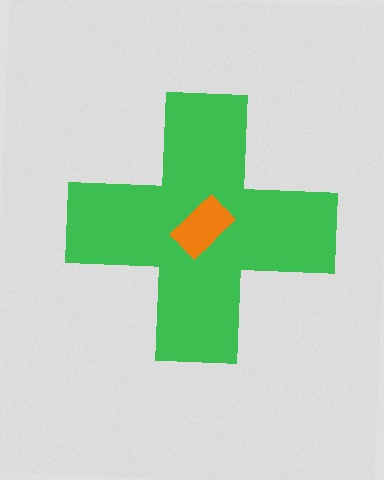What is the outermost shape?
The green cross.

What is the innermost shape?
The orange rectangle.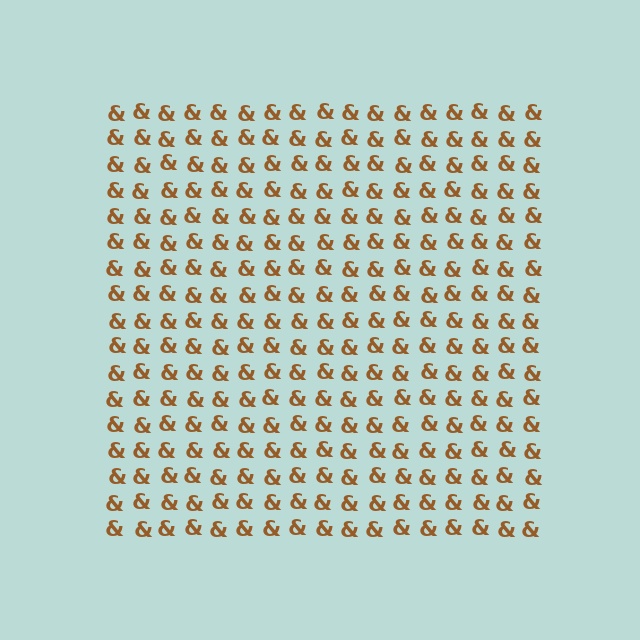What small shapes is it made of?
It is made of small ampersands.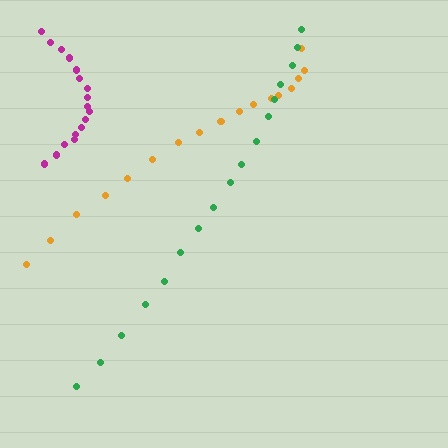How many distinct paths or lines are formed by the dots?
There are 3 distinct paths.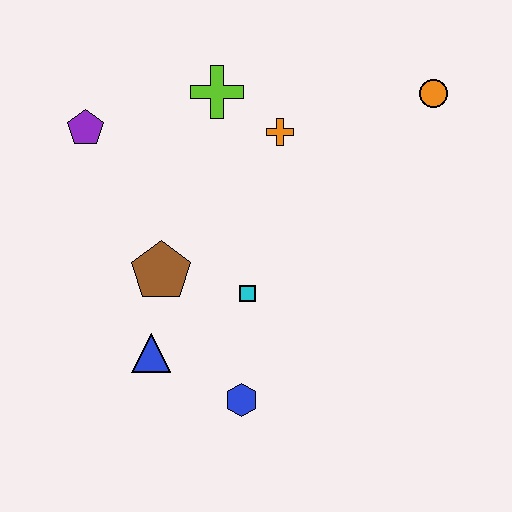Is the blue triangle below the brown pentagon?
Yes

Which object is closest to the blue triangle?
The brown pentagon is closest to the blue triangle.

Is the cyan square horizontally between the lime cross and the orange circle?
Yes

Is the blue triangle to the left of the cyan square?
Yes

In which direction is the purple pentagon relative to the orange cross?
The purple pentagon is to the left of the orange cross.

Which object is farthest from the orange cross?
The blue hexagon is farthest from the orange cross.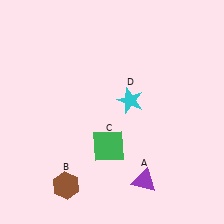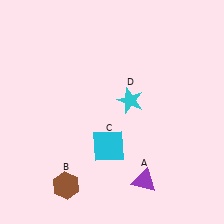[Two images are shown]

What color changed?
The square (C) changed from green in Image 1 to cyan in Image 2.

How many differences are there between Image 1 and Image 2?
There is 1 difference between the two images.